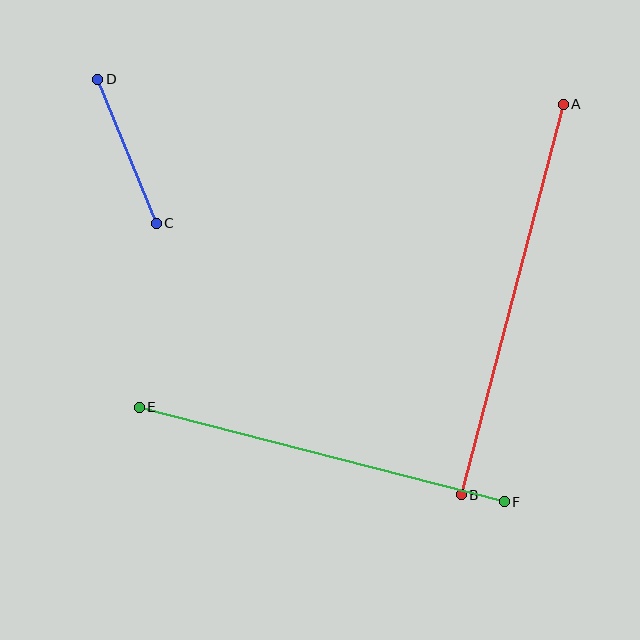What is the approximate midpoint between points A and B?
The midpoint is at approximately (512, 300) pixels.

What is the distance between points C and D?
The distance is approximately 155 pixels.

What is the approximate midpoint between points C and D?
The midpoint is at approximately (127, 151) pixels.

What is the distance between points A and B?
The distance is approximately 404 pixels.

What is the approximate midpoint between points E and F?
The midpoint is at approximately (322, 454) pixels.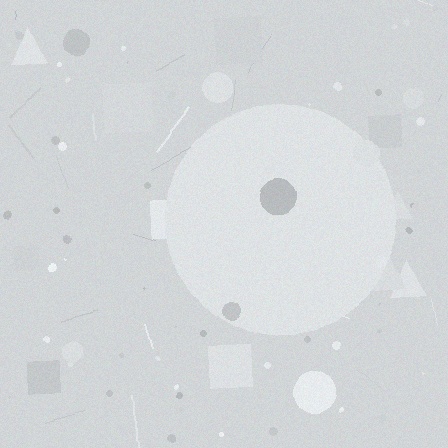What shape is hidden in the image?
A circle is hidden in the image.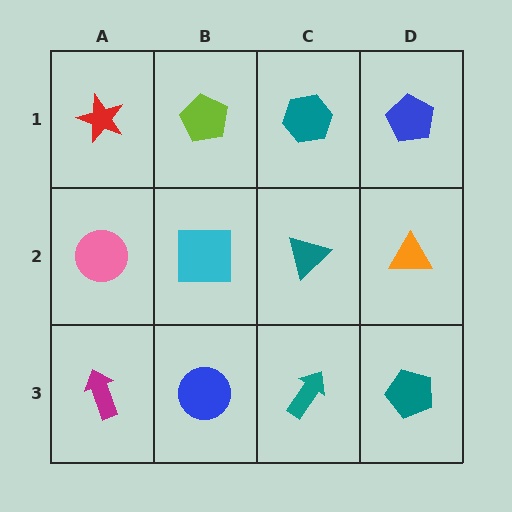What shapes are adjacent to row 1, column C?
A teal triangle (row 2, column C), a lime pentagon (row 1, column B), a blue pentagon (row 1, column D).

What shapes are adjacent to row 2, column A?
A red star (row 1, column A), a magenta arrow (row 3, column A), a cyan square (row 2, column B).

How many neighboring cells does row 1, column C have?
3.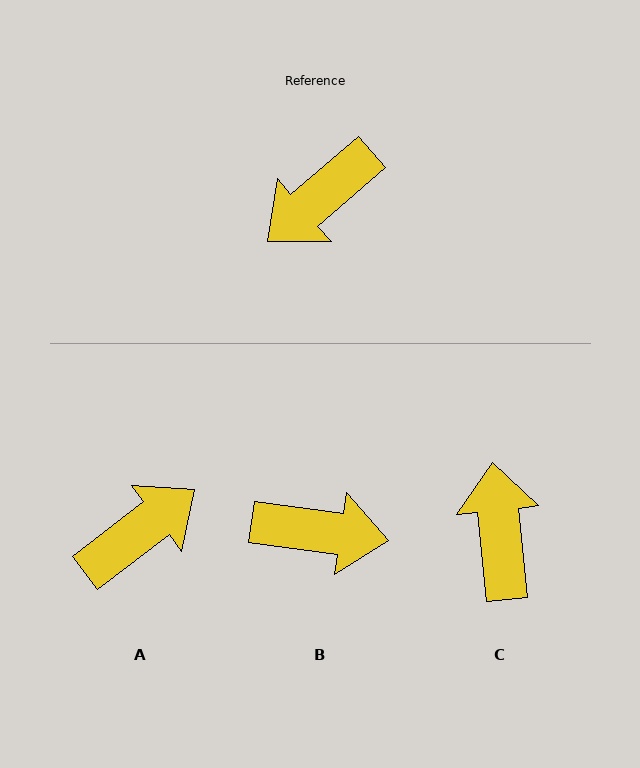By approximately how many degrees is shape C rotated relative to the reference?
Approximately 124 degrees clockwise.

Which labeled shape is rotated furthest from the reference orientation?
A, about 177 degrees away.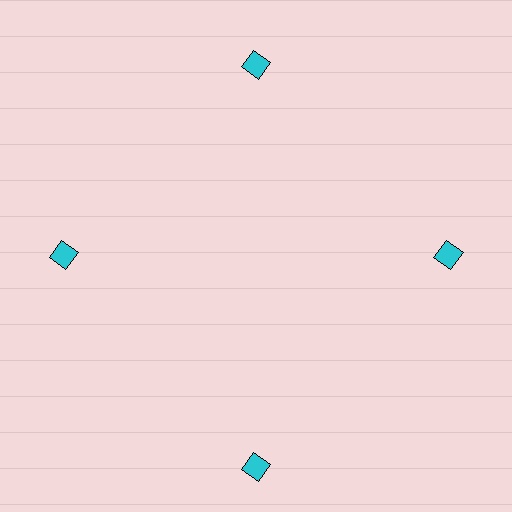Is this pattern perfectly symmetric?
No. The 4 cyan diamonds are arranged in a ring, but one element near the 6 o'clock position is pushed outward from the center, breaking the 4-fold rotational symmetry.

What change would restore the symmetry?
The symmetry would be restored by moving it inward, back onto the ring so that all 4 diamonds sit at equal angles and equal distance from the center.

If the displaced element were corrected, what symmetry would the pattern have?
It would have 4-fold rotational symmetry — the pattern would map onto itself every 90 degrees.